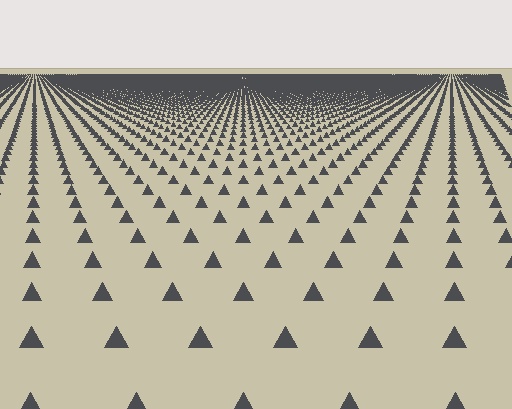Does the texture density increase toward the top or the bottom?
Density increases toward the top.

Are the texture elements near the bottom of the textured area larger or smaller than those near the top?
Larger. Near the bottom, elements are closer to the viewer and appear at a bigger on-screen size.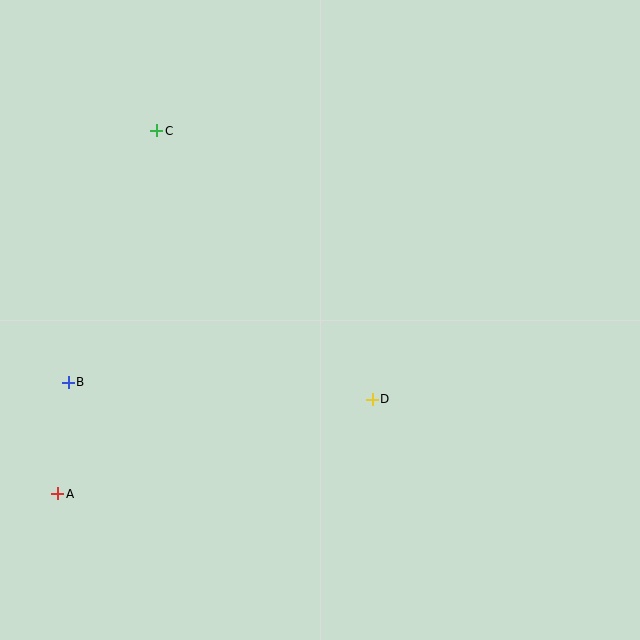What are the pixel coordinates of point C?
Point C is at (157, 131).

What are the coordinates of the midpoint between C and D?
The midpoint between C and D is at (265, 265).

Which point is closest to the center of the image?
Point D at (372, 399) is closest to the center.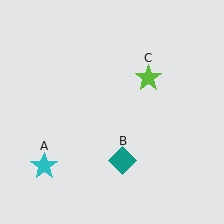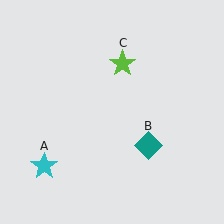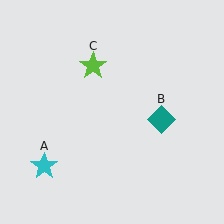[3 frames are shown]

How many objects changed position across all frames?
2 objects changed position: teal diamond (object B), lime star (object C).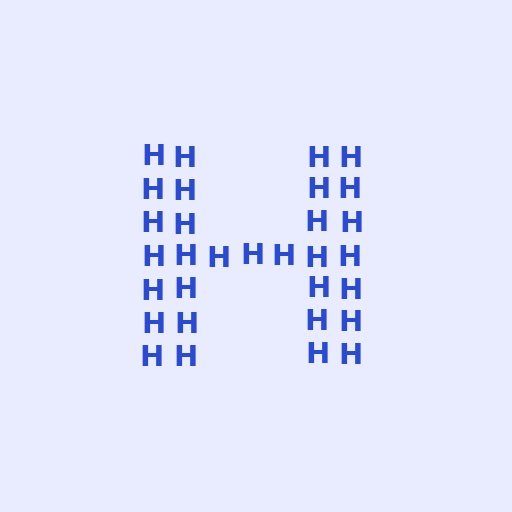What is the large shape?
The large shape is the letter H.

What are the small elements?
The small elements are letter H's.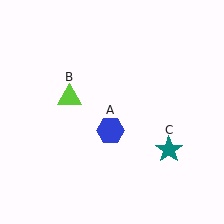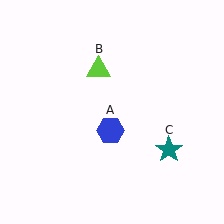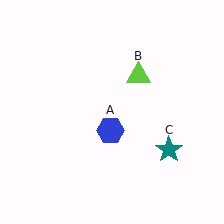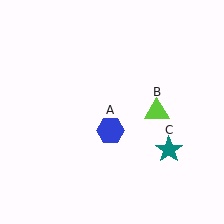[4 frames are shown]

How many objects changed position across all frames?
1 object changed position: lime triangle (object B).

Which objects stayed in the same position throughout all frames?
Blue hexagon (object A) and teal star (object C) remained stationary.